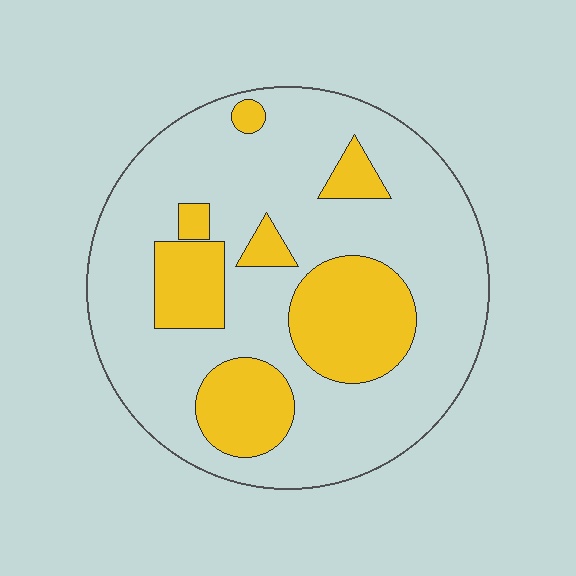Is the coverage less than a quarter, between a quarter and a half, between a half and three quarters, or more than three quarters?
Between a quarter and a half.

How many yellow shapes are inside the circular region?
7.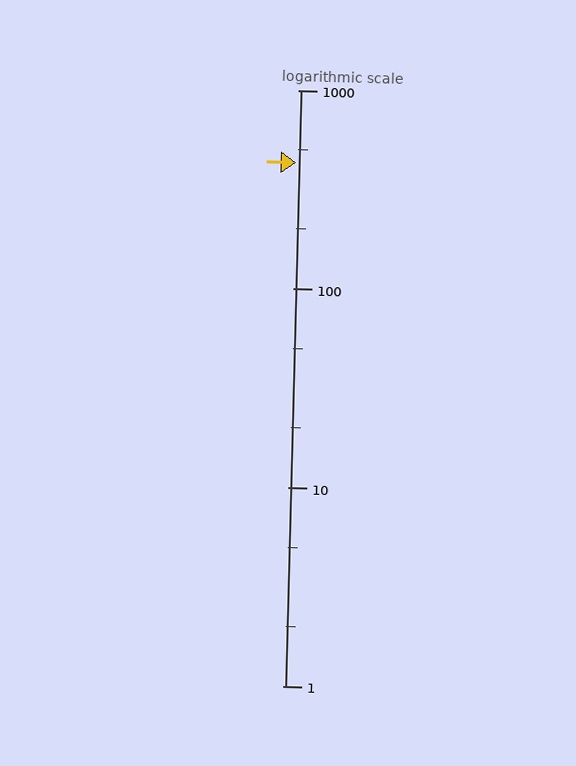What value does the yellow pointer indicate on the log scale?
The pointer indicates approximately 430.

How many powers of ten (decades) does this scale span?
The scale spans 3 decades, from 1 to 1000.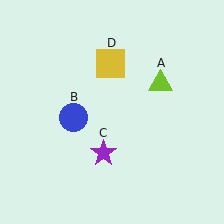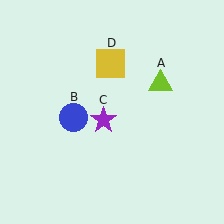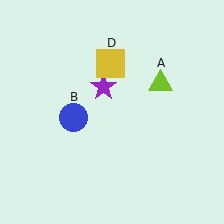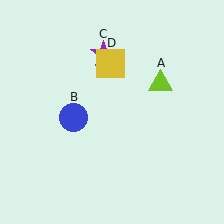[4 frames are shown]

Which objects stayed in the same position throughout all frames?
Lime triangle (object A) and blue circle (object B) and yellow square (object D) remained stationary.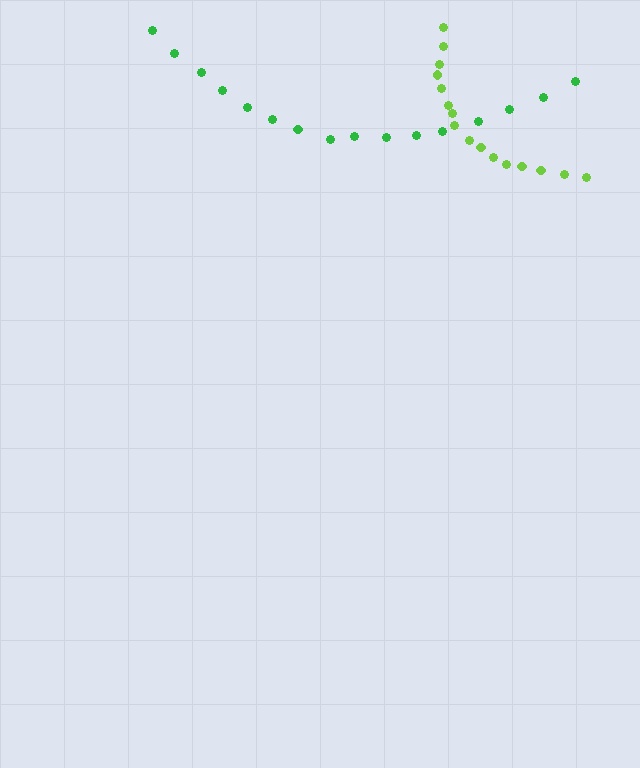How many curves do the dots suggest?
There are 2 distinct paths.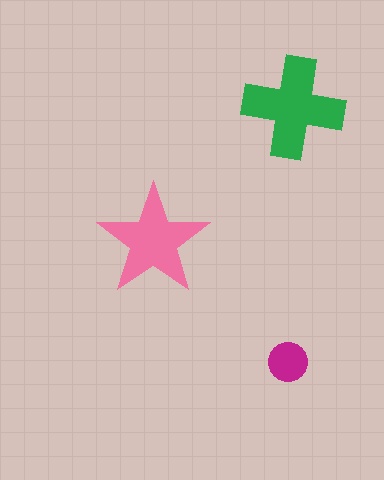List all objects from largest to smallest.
The green cross, the pink star, the magenta circle.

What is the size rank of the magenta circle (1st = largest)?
3rd.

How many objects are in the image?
There are 3 objects in the image.